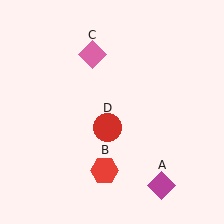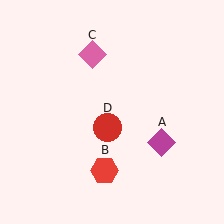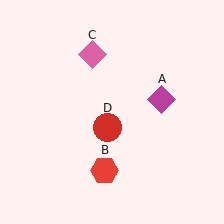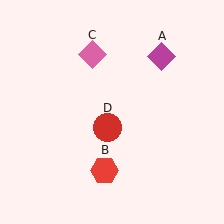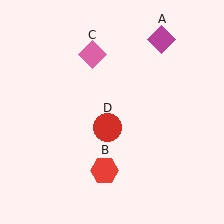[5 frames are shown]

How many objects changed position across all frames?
1 object changed position: magenta diamond (object A).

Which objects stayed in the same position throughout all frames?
Red hexagon (object B) and pink diamond (object C) and red circle (object D) remained stationary.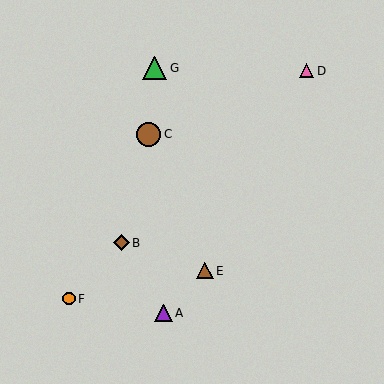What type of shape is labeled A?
Shape A is a purple triangle.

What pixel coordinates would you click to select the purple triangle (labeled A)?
Click at (163, 313) to select the purple triangle A.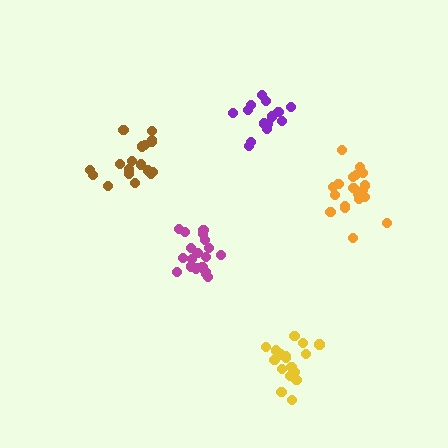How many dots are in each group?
Group 1: 17 dots, Group 2: 14 dots, Group 3: 20 dots, Group 4: 20 dots, Group 5: 18 dots (89 total).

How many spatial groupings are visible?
There are 5 spatial groupings.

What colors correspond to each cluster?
The clusters are colored: yellow, purple, orange, magenta, brown.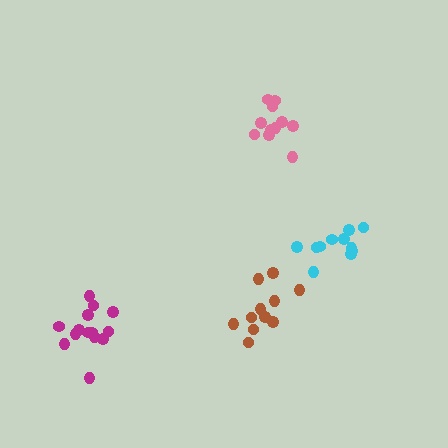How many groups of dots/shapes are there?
There are 4 groups.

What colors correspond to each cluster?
The clusters are colored: brown, pink, magenta, cyan.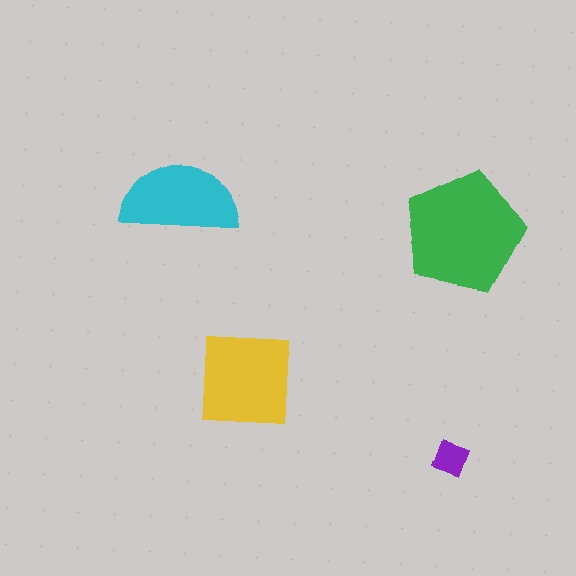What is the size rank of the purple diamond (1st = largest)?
4th.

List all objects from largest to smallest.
The green pentagon, the yellow square, the cyan semicircle, the purple diamond.